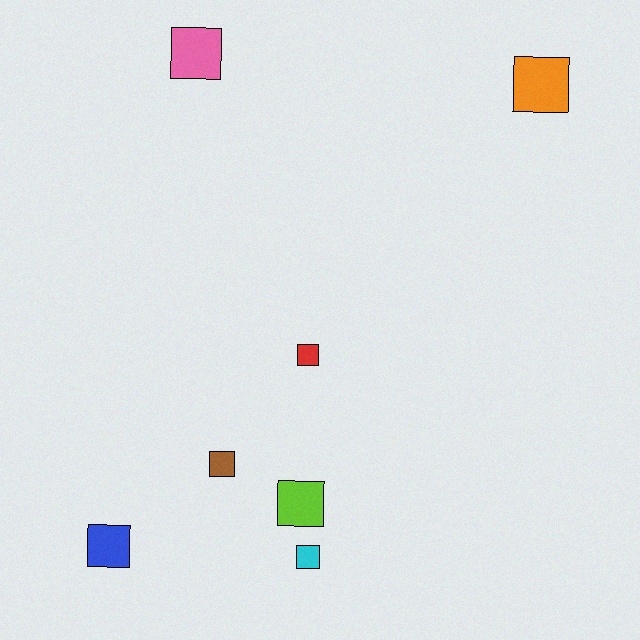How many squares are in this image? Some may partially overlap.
There are 7 squares.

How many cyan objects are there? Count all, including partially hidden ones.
There is 1 cyan object.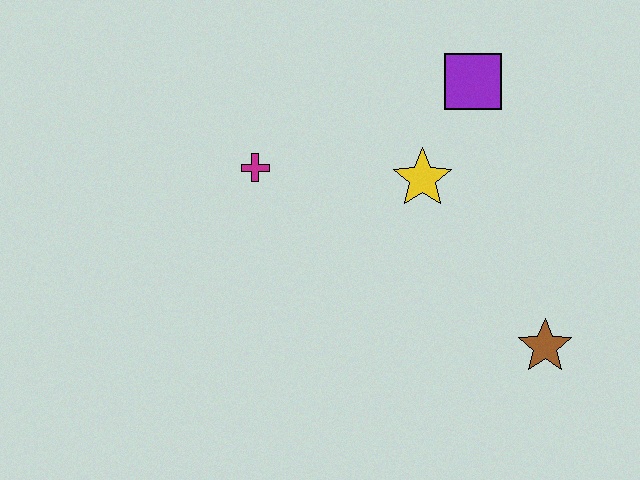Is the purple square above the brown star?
Yes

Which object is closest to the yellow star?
The purple square is closest to the yellow star.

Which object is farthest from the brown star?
The magenta cross is farthest from the brown star.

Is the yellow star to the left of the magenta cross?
No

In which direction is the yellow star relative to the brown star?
The yellow star is above the brown star.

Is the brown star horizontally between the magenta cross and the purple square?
No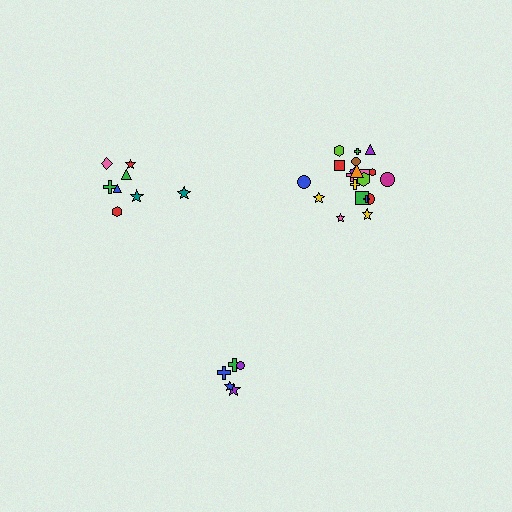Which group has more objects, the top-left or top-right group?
The top-right group.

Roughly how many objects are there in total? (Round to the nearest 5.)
Roughly 35 objects in total.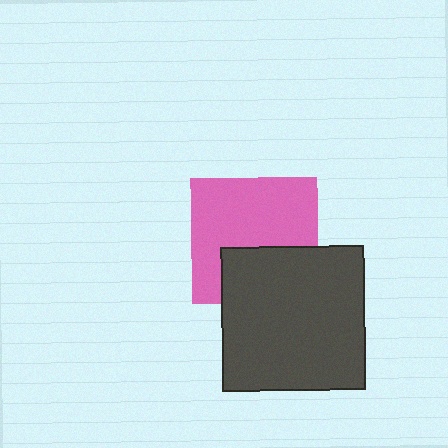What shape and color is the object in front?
The object in front is a dark gray square.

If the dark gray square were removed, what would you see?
You would see the complete pink square.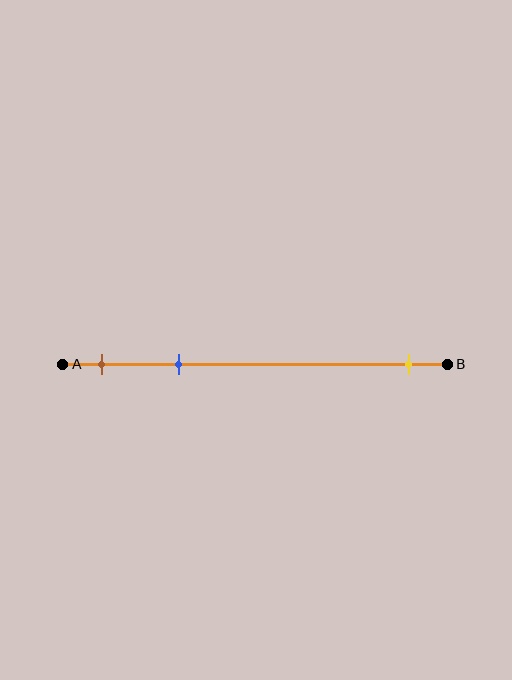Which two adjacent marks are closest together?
The brown and blue marks are the closest adjacent pair.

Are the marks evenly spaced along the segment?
No, the marks are not evenly spaced.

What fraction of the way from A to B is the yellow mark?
The yellow mark is approximately 90% (0.9) of the way from A to B.